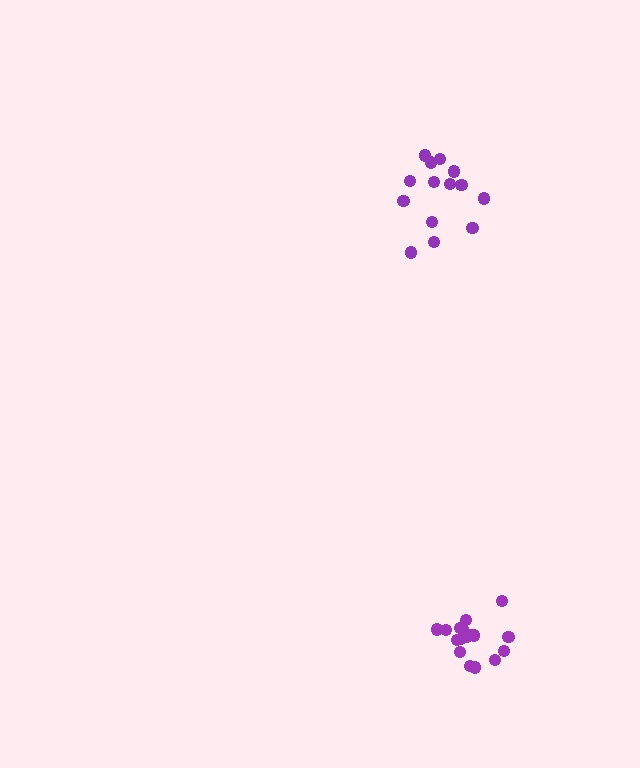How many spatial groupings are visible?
There are 2 spatial groupings.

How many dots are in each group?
Group 1: 17 dots, Group 2: 14 dots (31 total).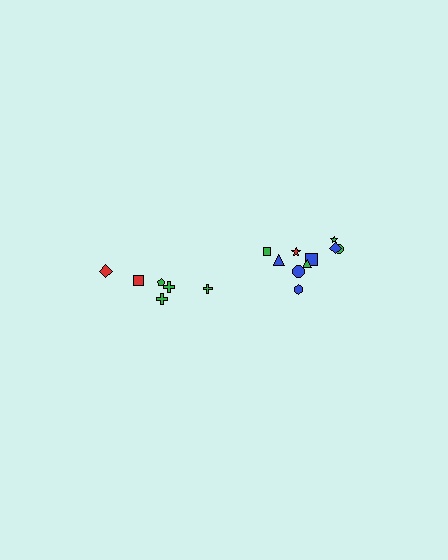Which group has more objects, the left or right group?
The right group.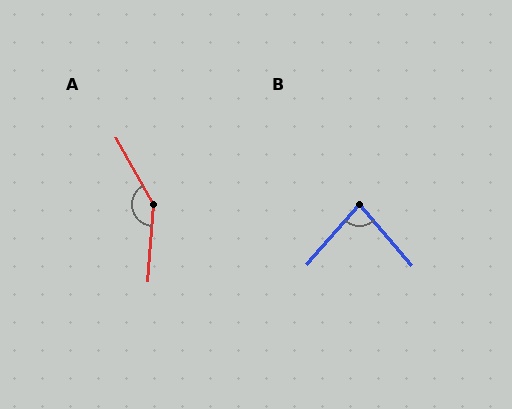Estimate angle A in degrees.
Approximately 147 degrees.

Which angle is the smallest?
B, at approximately 82 degrees.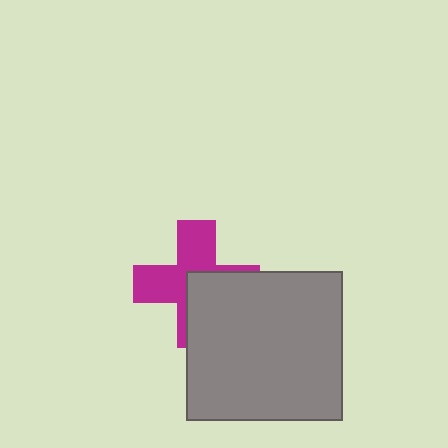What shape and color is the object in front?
The object in front is a gray rectangle.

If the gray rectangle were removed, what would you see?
You would see the complete magenta cross.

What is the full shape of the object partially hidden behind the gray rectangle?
The partially hidden object is a magenta cross.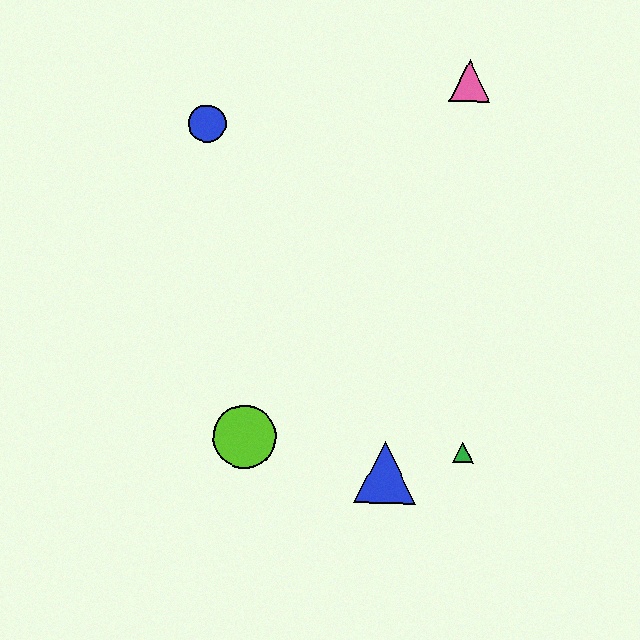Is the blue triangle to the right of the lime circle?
Yes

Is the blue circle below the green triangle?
No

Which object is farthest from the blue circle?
The green triangle is farthest from the blue circle.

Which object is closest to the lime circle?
The blue triangle is closest to the lime circle.